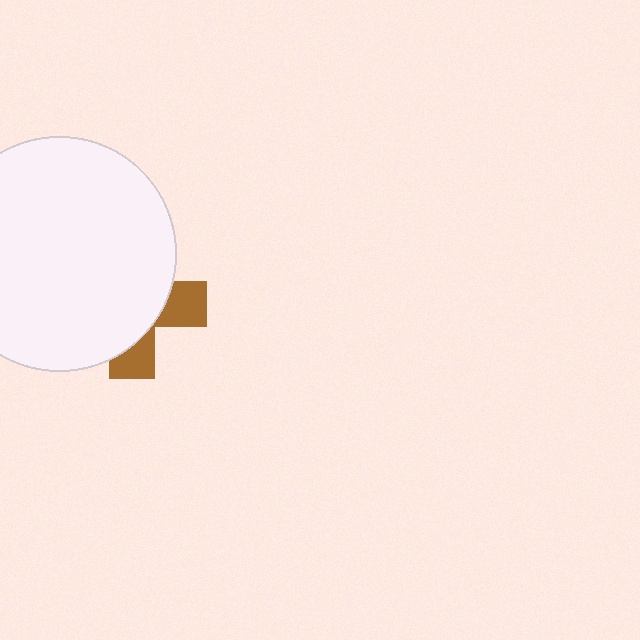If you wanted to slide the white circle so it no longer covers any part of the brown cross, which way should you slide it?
Slide it left — that is the most direct way to separate the two shapes.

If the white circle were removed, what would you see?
You would see the complete brown cross.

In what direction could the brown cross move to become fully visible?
The brown cross could move right. That would shift it out from behind the white circle entirely.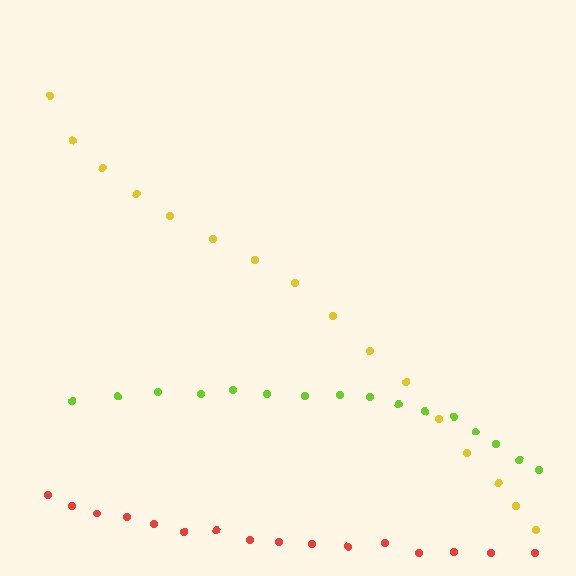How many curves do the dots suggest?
There are 3 distinct paths.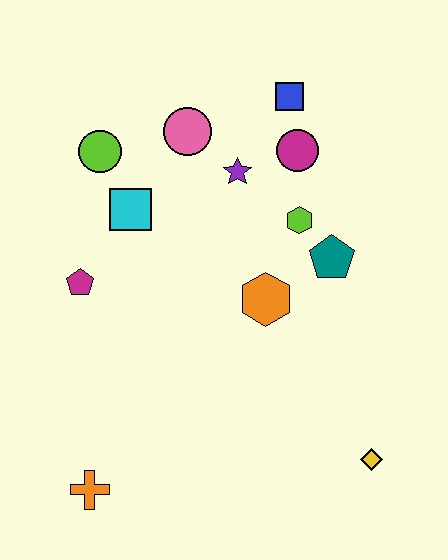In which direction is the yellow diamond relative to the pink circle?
The yellow diamond is below the pink circle.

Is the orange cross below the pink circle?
Yes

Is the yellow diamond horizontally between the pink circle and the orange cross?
No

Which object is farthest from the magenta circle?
The orange cross is farthest from the magenta circle.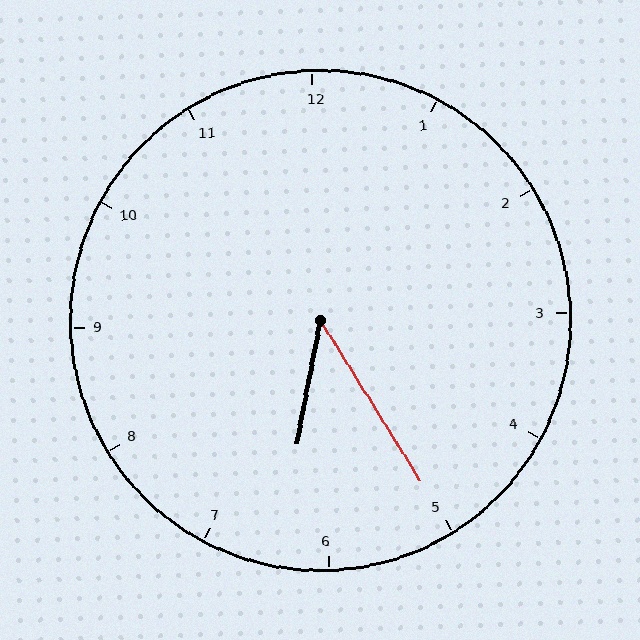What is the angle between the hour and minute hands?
Approximately 42 degrees.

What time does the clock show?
6:25.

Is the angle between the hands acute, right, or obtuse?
It is acute.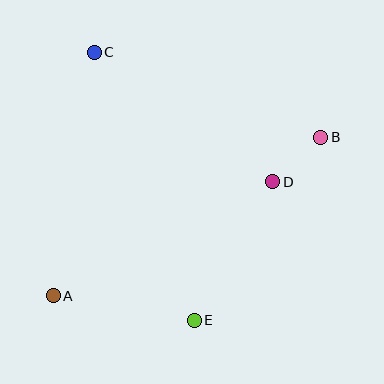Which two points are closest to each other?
Points B and D are closest to each other.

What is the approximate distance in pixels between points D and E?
The distance between D and E is approximately 159 pixels.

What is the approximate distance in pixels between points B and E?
The distance between B and E is approximately 222 pixels.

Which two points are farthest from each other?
Points A and B are farthest from each other.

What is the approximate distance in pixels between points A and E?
The distance between A and E is approximately 143 pixels.